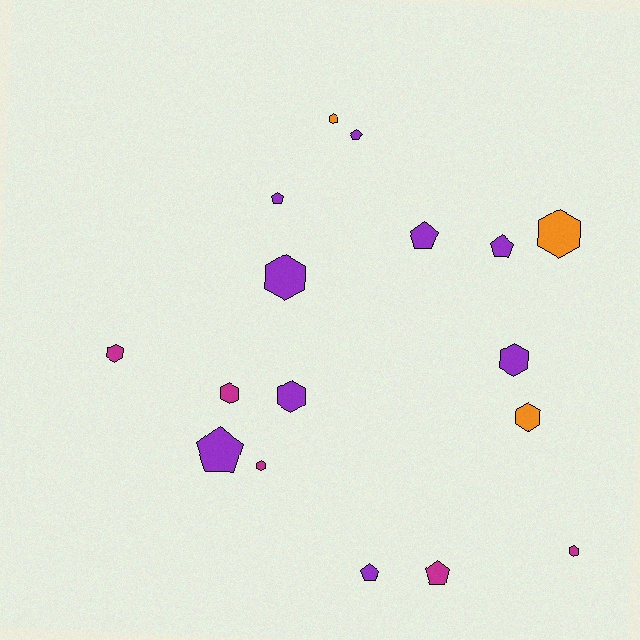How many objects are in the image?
There are 17 objects.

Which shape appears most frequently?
Hexagon, with 10 objects.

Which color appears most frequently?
Purple, with 9 objects.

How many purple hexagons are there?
There are 3 purple hexagons.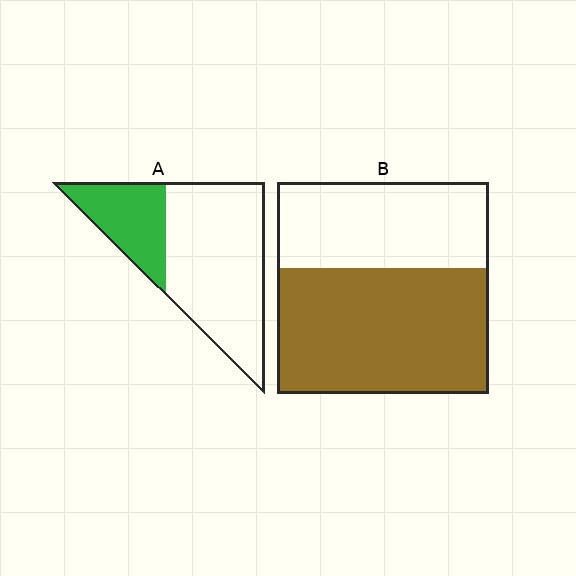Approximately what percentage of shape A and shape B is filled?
A is approximately 30% and B is approximately 60%.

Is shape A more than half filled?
No.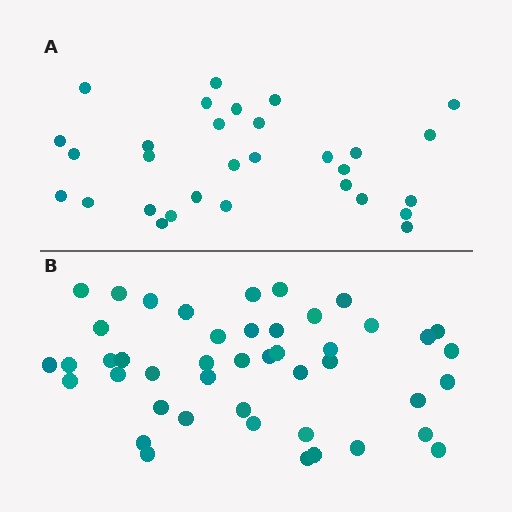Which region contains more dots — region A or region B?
Region B (the bottom region) has more dots.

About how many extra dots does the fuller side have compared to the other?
Region B has approximately 15 more dots than region A.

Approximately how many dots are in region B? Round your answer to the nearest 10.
About 40 dots. (The exact count is 45, which rounds to 40.)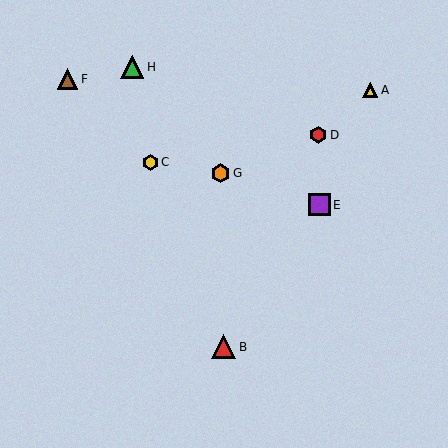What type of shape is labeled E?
Shape E is a purple square.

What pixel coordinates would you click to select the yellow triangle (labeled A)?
Click at (370, 89) to select the yellow triangle A.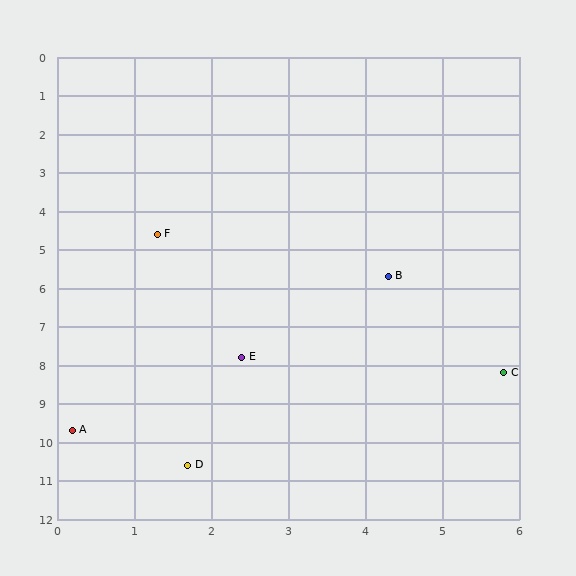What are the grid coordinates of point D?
Point D is at approximately (1.7, 10.6).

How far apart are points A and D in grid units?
Points A and D are about 1.7 grid units apart.